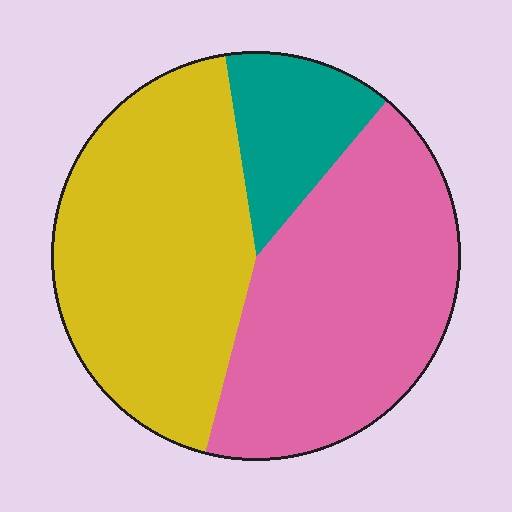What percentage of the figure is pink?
Pink covers about 45% of the figure.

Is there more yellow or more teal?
Yellow.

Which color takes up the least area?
Teal, at roughly 15%.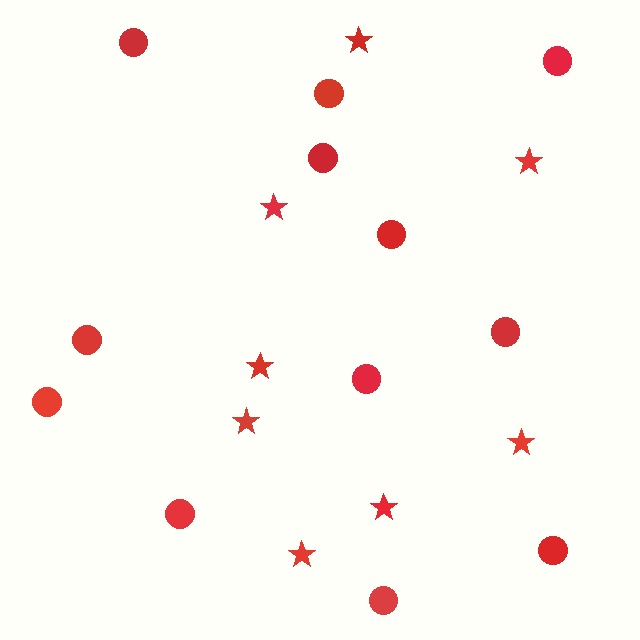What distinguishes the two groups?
There are 2 groups: one group of stars (8) and one group of circles (12).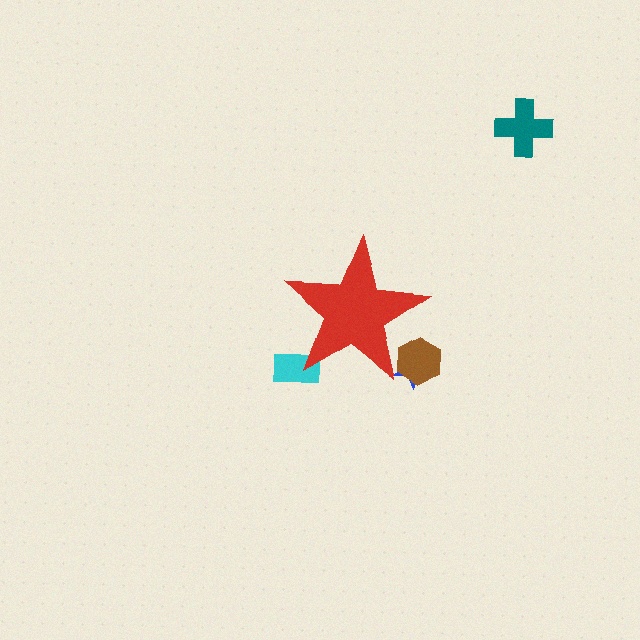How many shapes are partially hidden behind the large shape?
3 shapes are partially hidden.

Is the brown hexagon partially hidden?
Yes, the brown hexagon is partially hidden behind the red star.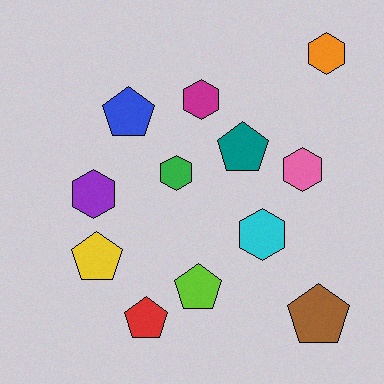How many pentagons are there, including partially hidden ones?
There are 6 pentagons.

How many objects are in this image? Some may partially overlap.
There are 12 objects.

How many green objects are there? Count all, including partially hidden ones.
There is 1 green object.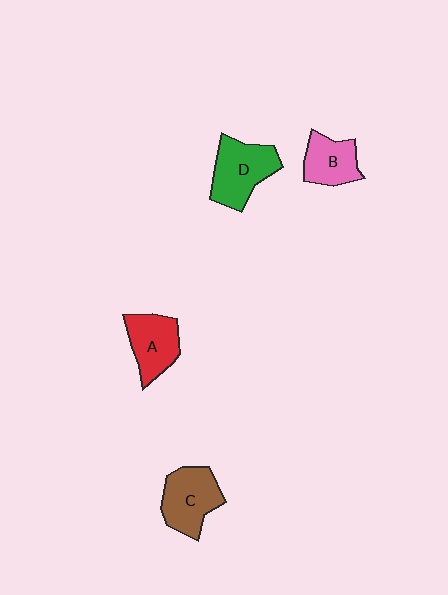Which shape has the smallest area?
Shape B (pink).